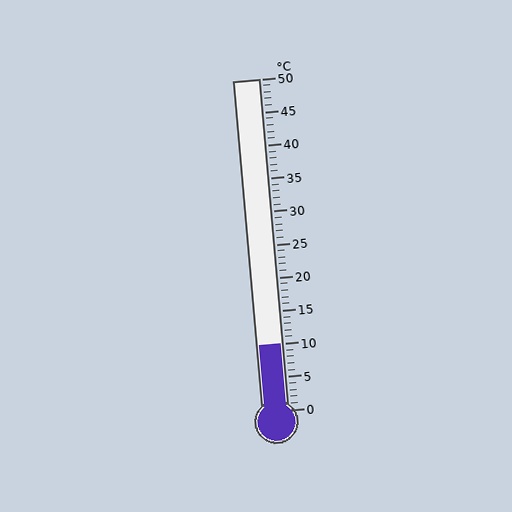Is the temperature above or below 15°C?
The temperature is below 15°C.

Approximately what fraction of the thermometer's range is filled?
The thermometer is filled to approximately 20% of its range.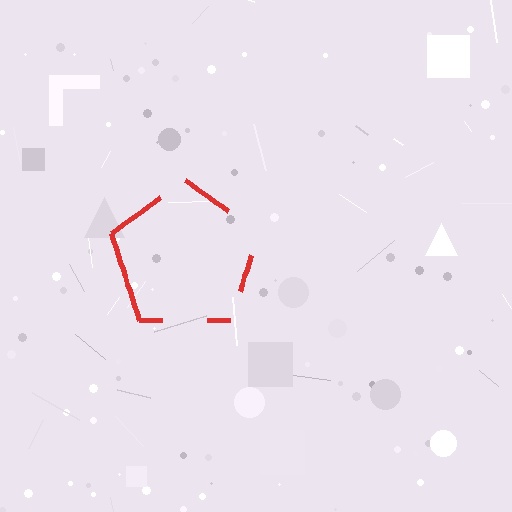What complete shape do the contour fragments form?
The contour fragments form a pentagon.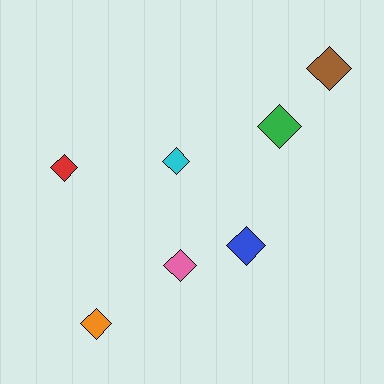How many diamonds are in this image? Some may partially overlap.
There are 7 diamonds.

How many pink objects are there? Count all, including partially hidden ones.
There is 1 pink object.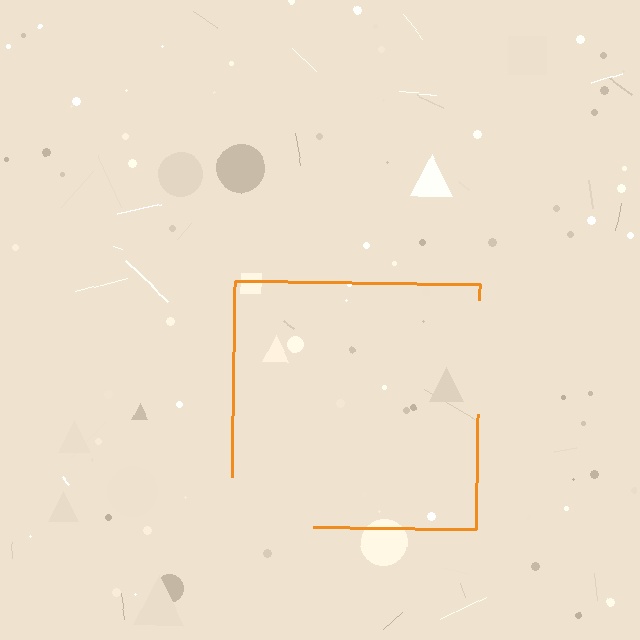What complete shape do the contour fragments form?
The contour fragments form a square.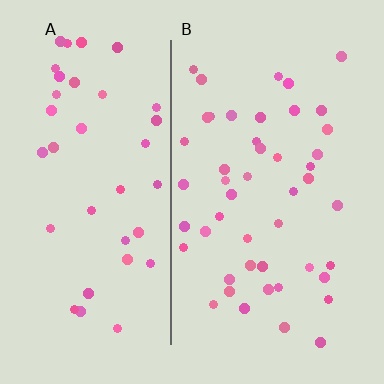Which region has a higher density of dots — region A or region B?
B (the right).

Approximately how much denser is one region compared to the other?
Approximately 1.2× — region B over region A.